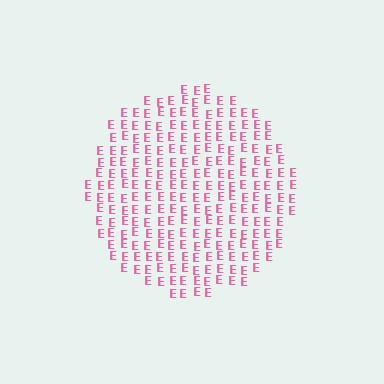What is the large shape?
The large shape is a circle.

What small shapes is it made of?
It is made of small letter E's.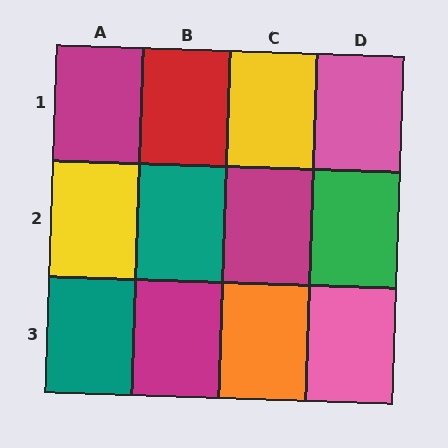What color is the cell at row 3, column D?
Pink.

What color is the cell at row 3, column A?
Teal.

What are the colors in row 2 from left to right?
Yellow, teal, magenta, green.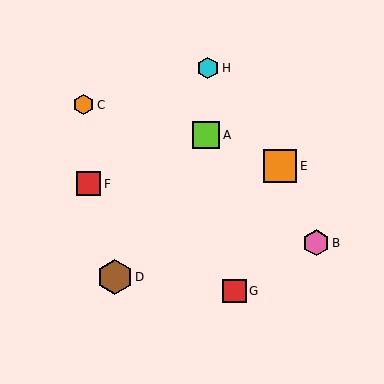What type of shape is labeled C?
Shape C is an orange hexagon.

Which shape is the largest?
The brown hexagon (labeled D) is the largest.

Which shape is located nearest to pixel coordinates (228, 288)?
The red square (labeled G) at (235, 291) is nearest to that location.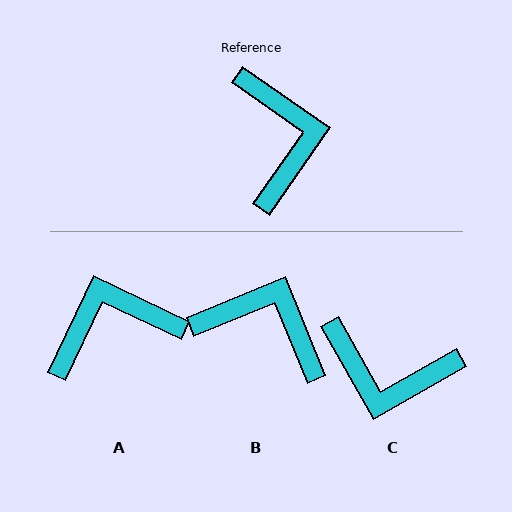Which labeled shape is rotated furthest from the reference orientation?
C, about 115 degrees away.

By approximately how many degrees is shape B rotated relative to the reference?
Approximately 57 degrees counter-clockwise.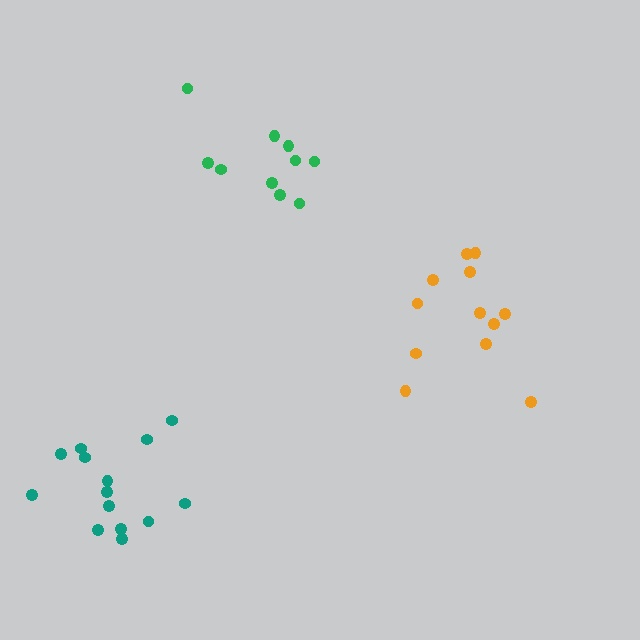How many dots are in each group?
Group 1: 12 dots, Group 2: 14 dots, Group 3: 10 dots (36 total).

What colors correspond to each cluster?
The clusters are colored: orange, teal, green.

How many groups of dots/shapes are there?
There are 3 groups.